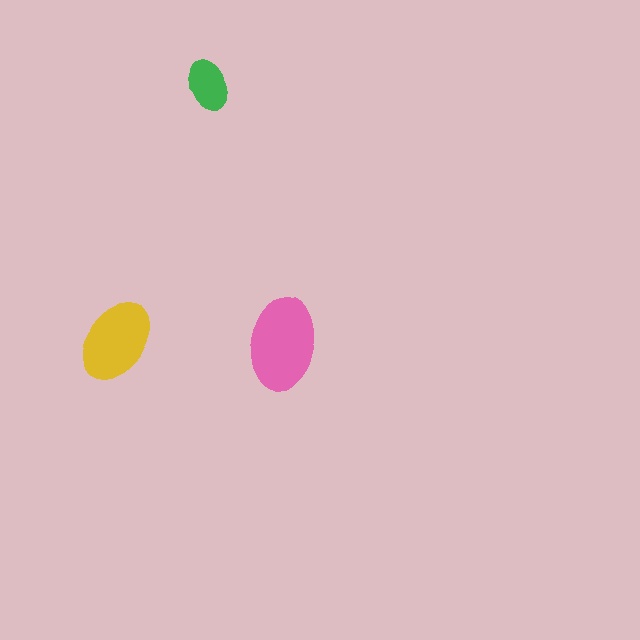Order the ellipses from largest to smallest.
the pink one, the yellow one, the green one.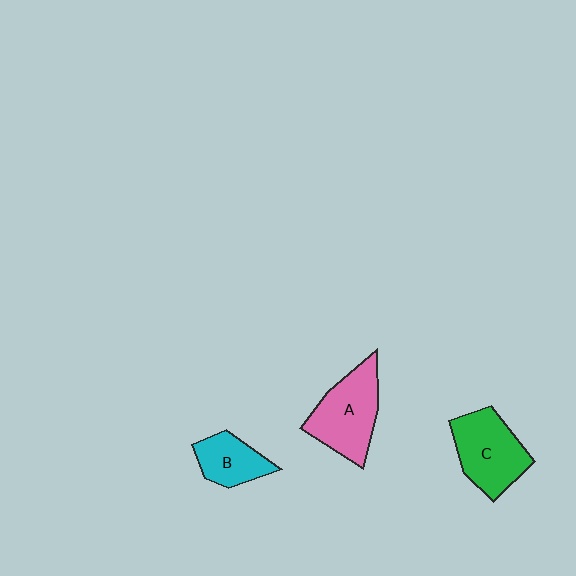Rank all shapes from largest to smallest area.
From largest to smallest: A (pink), C (green), B (cyan).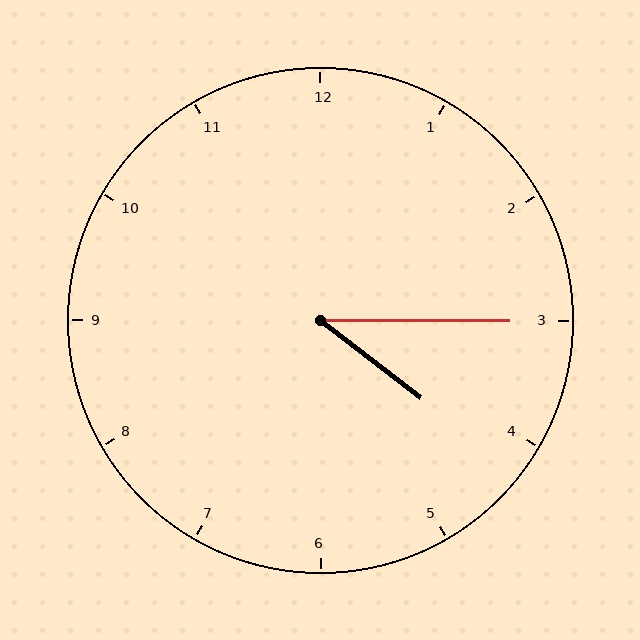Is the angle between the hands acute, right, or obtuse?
It is acute.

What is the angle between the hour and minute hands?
Approximately 38 degrees.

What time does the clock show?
4:15.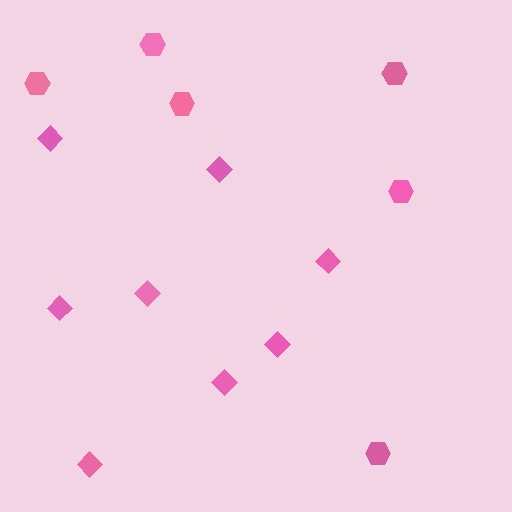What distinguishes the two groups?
There are 2 groups: one group of diamonds (8) and one group of hexagons (6).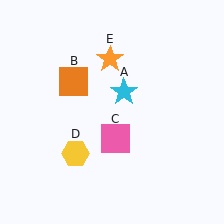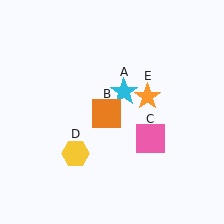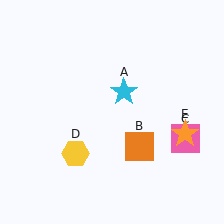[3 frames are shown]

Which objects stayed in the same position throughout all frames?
Cyan star (object A) and yellow hexagon (object D) remained stationary.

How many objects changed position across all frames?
3 objects changed position: orange square (object B), pink square (object C), orange star (object E).